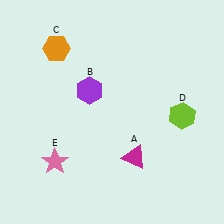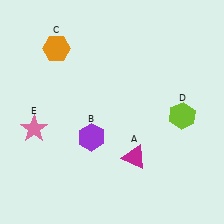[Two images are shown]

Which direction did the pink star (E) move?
The pink star (E) moved up.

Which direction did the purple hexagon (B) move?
The purple hexagon (B) moved down.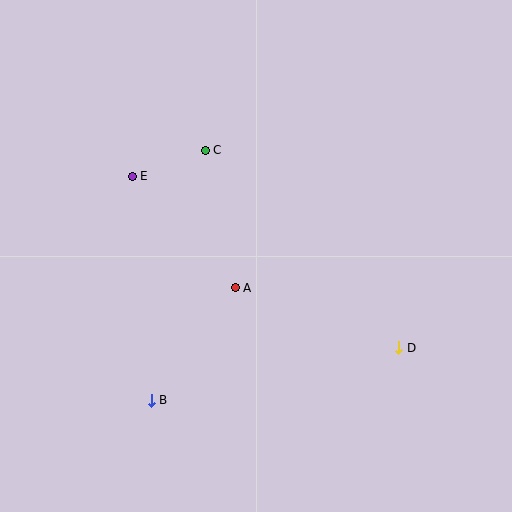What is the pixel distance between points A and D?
The distance between A and D is 174 pixels.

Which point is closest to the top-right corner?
Point C is closest to the top-right corner.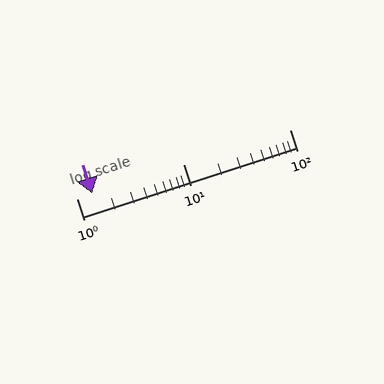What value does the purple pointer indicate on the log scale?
The pointer indicates approximately 1.4.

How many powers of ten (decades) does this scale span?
The scale spans 2 decades, from 1 to 100.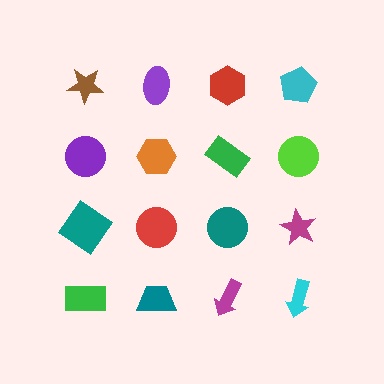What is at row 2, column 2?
An orange hexagon.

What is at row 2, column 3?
A green rectangle.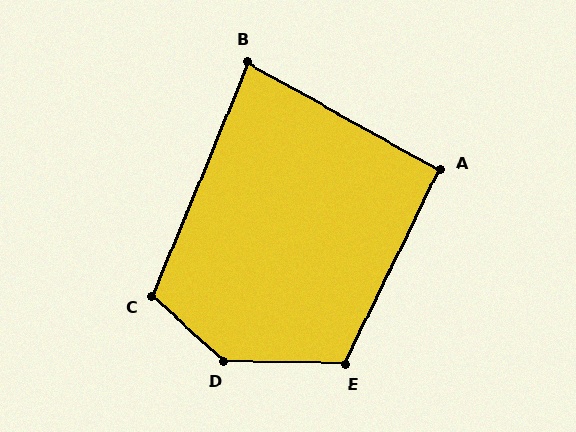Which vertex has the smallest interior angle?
B, at approximately 83 degrees.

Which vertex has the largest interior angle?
D, at approximately 140 degrees.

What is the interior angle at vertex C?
Approximately 109 degrees (obtuse).